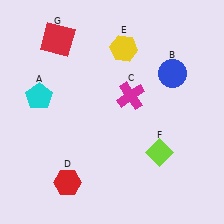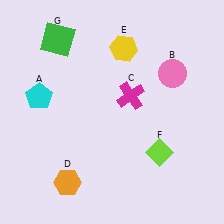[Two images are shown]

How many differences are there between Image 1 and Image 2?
There are 3 differences between the two images.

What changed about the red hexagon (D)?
In Image 1, D is red. In Image 2, it changed to orange.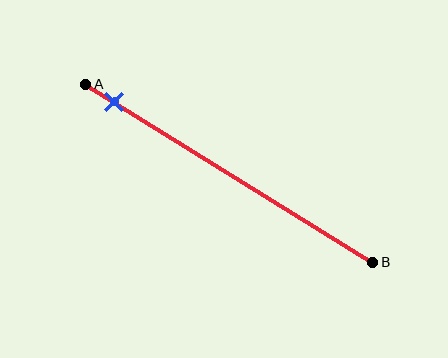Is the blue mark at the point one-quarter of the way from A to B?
No, the mark is at about 10% from A, not at the 25% one-quarter point.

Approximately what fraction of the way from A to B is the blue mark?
The blue mark is approximately 10% of the way from A to B.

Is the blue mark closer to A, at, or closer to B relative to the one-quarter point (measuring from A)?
The blue mark is closer to point A than the one-quarter point of segment AB.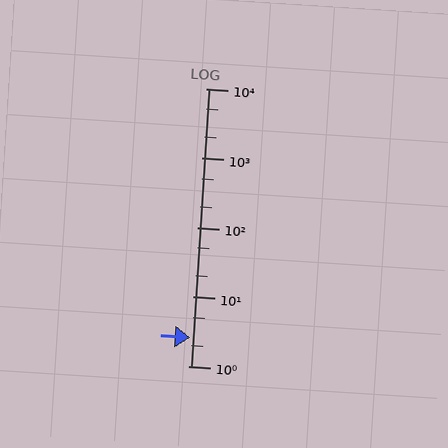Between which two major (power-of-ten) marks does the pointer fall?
The pointer is between 1 and 10.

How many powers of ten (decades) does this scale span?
The scale spans 4 decades, from 1 to 10000.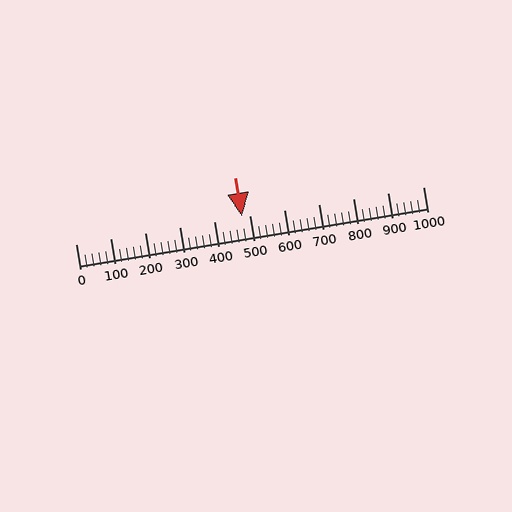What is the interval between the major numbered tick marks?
The major tick marks are spaced 100 units apart.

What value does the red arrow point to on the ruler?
The red arrow points to approximately 480.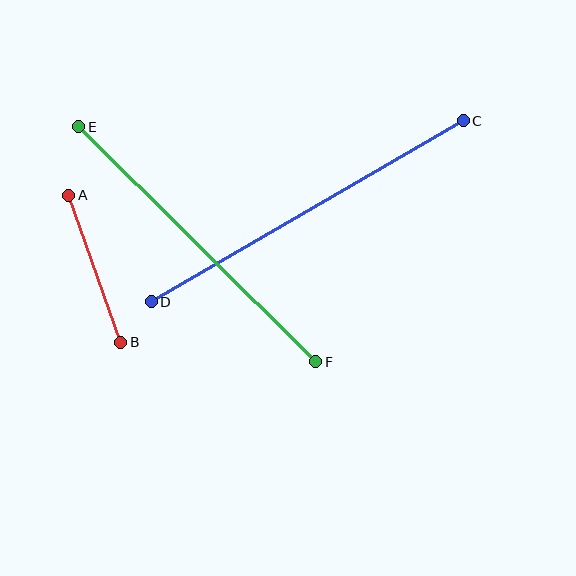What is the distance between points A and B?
The distance is approximately 156 pixels.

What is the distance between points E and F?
The distance is approximately 334 pixels.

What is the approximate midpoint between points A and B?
The midpoint is at approximately (95, 269) pixels.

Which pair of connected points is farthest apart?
Points C and D are farthest apart.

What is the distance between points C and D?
The distance is approximately 361 pixels.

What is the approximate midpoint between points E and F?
The midpoint is at approximately (197, 244) pixels.